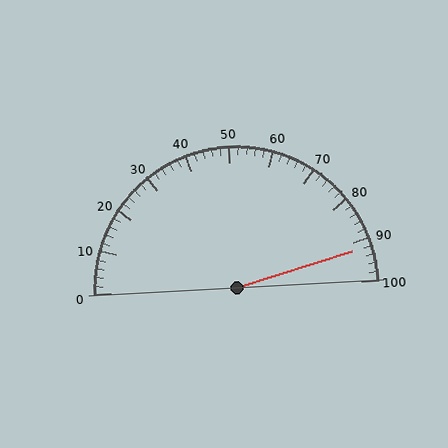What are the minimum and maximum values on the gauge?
The gauge ranges from 0 to 100.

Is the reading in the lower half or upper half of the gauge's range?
The reading is in the upper half of the range (0 to 100).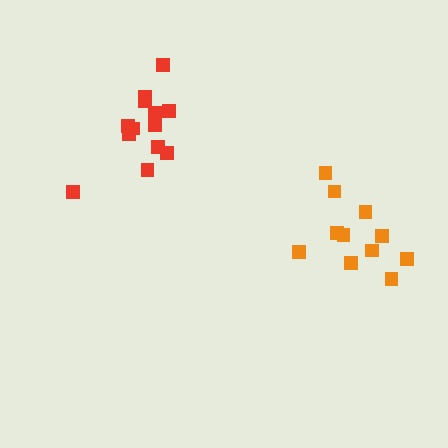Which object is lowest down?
The orange cluster is bottommost.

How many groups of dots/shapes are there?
There are 2 groups.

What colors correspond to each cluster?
The clusters are colored: orange, red.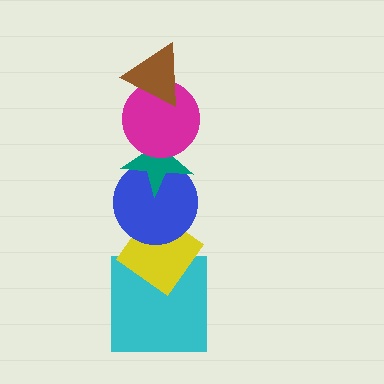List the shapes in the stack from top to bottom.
From top to bottom: the brown triangle, the magenta circle, the teal star, the blue circle, the yellow diamond, the cyan square.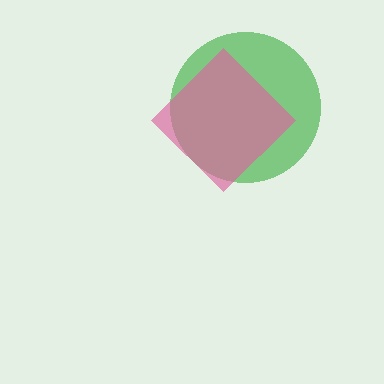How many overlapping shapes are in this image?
There are 2 overlapping shapes in the image.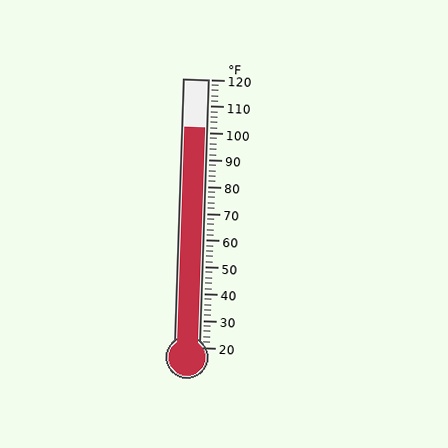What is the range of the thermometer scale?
The thermometer scale ranges from 20°F to 120°F.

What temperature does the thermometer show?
The thermometer shows approximately 102°F.